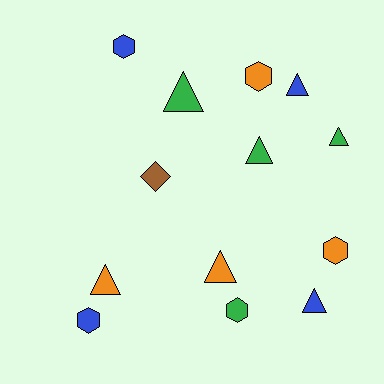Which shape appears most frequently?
Triangle, with 7 objects.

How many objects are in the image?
There are 13 objects.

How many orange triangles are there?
There are 2 orange triangles.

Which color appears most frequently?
Green, with 4 objects.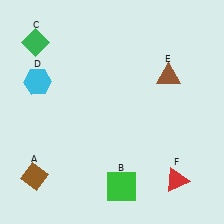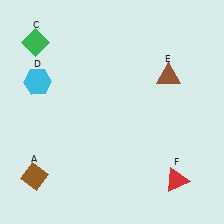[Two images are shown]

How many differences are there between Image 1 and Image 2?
There is 1 difference between the two images.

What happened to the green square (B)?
The green square (B) was removed in Image 2. It was in the bottom-right area of Image 1.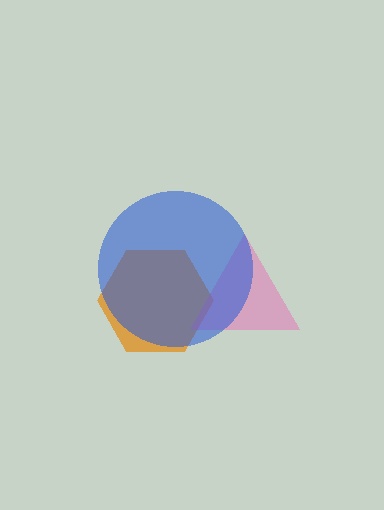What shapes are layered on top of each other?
The layered shapes are: an orange hexagon, a pink triangle, a blue circle.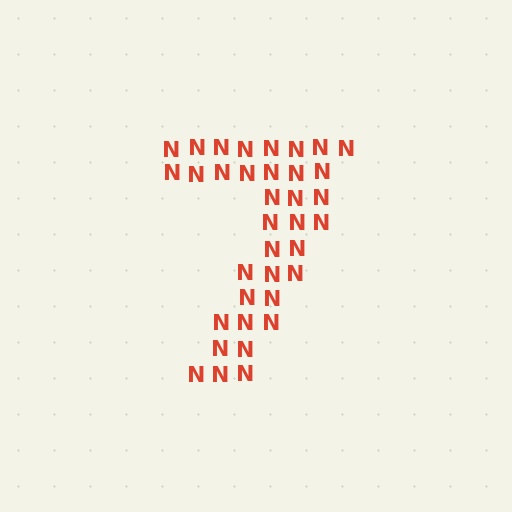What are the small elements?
The small elements are letter N's.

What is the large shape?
The large shape is the digit 7.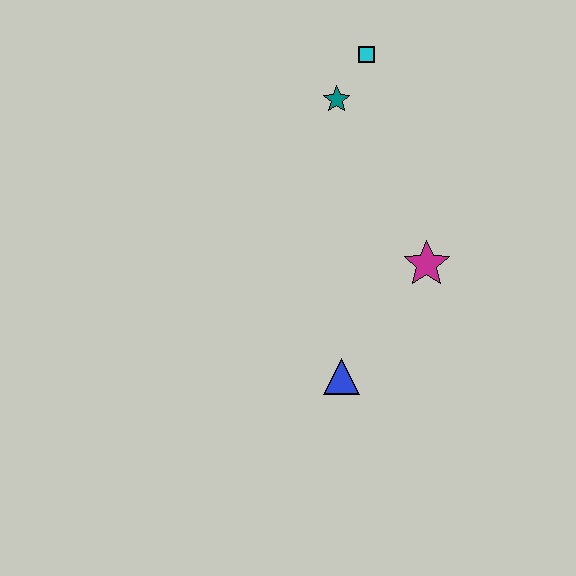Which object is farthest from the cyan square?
The blue triangle is farthest from the cyan square.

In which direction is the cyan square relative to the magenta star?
The cyan square is above the magenta star.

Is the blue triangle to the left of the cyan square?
Yes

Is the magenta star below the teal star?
Yes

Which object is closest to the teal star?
The cyan square is closest to the teal star.